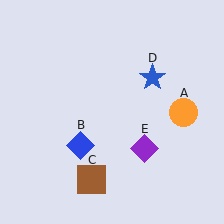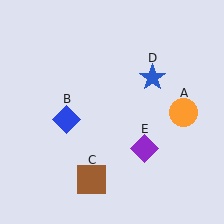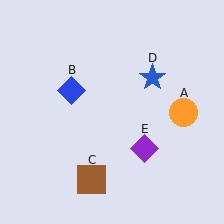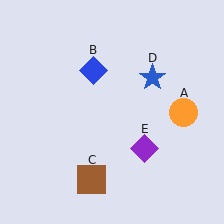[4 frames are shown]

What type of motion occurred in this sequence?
The blue diamond (object B) rotated clockwise around the center of the scene.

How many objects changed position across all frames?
1 object changed position: blue diamond (object B).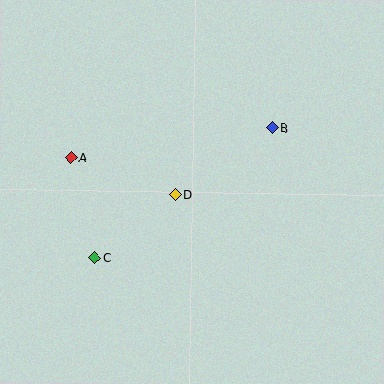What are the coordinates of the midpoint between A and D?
The midpoint between A and D is at (123, 176).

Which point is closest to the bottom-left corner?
Point C is closest to the bottom-left corner.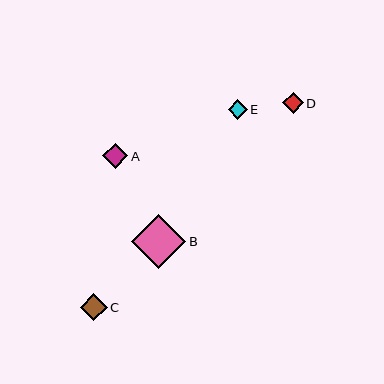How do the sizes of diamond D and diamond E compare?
Diamond D and diamond E are approximately the same size.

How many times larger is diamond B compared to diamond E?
Diamond B is approximately 2.8 times the size of diamond E.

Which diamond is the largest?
Diamond B is the largest with a size of approximately 55 pixels.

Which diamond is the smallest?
Diamond E is the smallest with a size of approximately 19 pixels.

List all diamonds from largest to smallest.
From largest to smallest: B, C, A, D, E.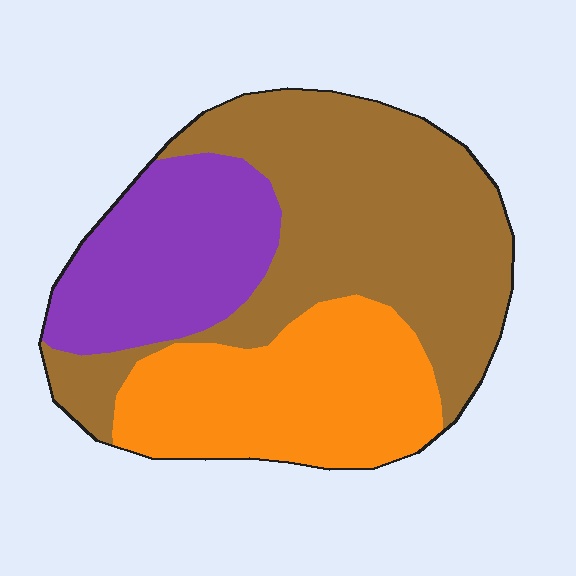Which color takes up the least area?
Purple, at roughly 25%.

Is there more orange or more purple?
Orange.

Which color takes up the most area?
Brown, at roughly 45%.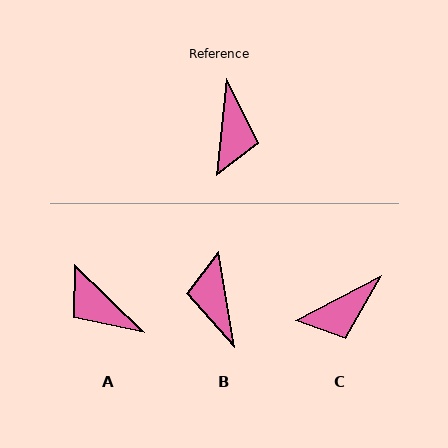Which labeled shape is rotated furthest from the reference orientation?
B, about 165 degrees away.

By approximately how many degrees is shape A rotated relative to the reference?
Approximately 128 degrees clockwise.